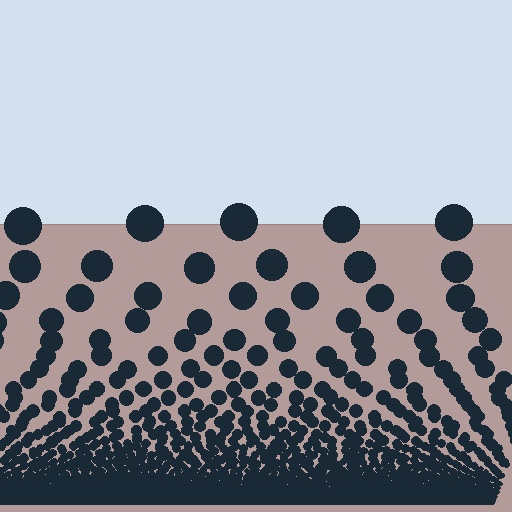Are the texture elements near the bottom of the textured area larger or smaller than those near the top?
Smaller. The gradient is inverted — elements near the bottom are smaller and denser.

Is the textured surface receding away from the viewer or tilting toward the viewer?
The surface appears to tilt toward the viewer. Texture elements get larger and sparser toward the top.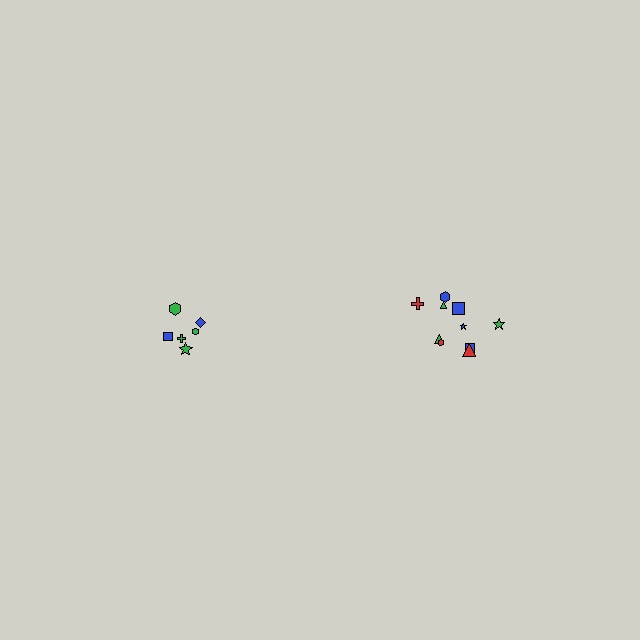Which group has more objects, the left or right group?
The right group.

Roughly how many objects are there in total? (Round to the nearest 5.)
Roughly 15 objects in total.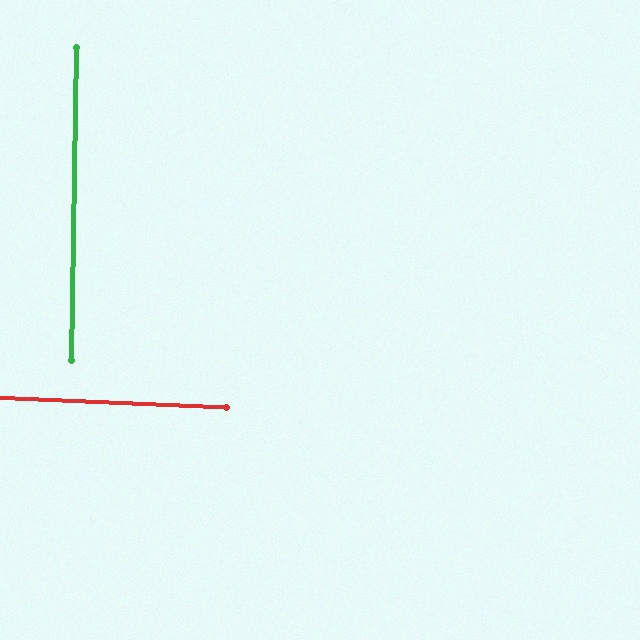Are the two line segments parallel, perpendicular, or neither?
Perpendicular — they meet at approximately 88°.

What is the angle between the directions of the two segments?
Approximately 88 degrees.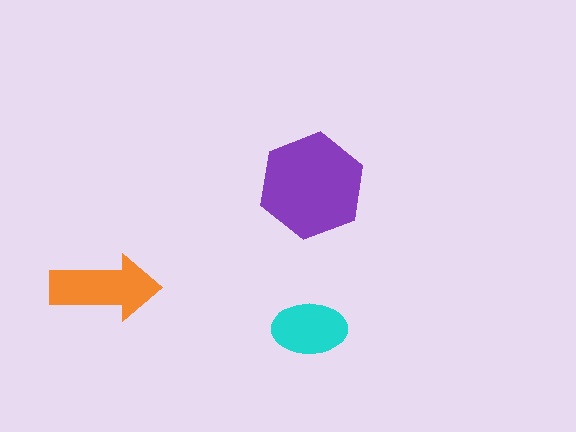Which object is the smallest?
The cyan ellipse.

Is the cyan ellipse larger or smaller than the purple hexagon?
Smaller.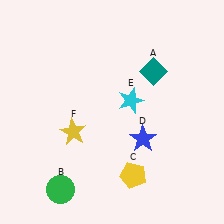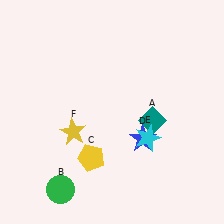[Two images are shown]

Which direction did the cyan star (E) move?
The cyan star (E) moved down.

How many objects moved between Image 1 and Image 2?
3 objects moved between the two images.